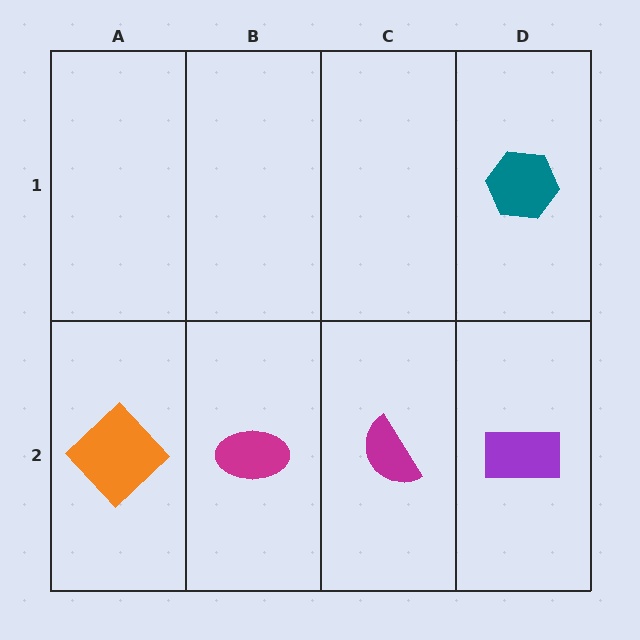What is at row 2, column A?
An orange diamond.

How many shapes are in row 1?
1 shape.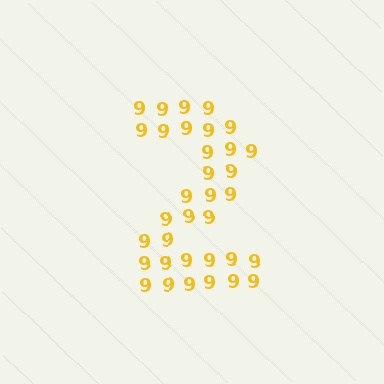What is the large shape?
The large shape is the digit 2.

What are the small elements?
The small elements are digit 9's.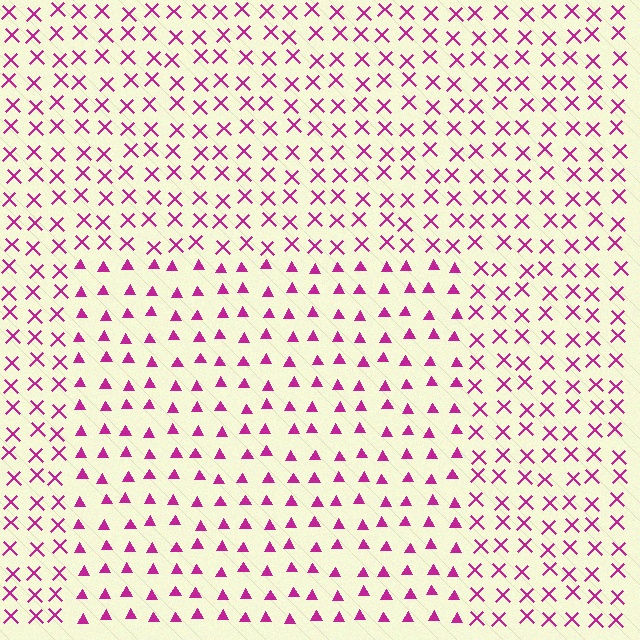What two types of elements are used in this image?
The image uses triangles inside the rectangle region and X marks outside it.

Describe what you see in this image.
The image is filled with small magenta elements arranged in a uniform grid. A rectangle-shaped region contains triangles, while the surrounding area contains X marks. The boundary is defined purely by the change in element shape.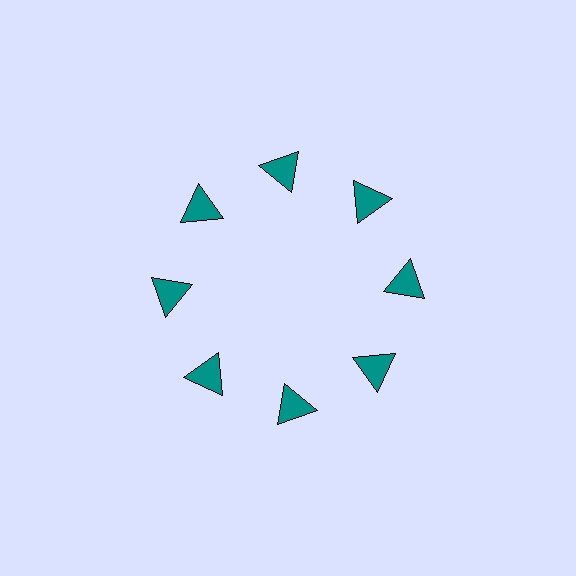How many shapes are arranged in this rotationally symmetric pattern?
There are 8 shapes, arranged in 8 groups of 1.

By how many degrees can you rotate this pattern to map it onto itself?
The pattern maps onto itself every 45 degrees of rotation.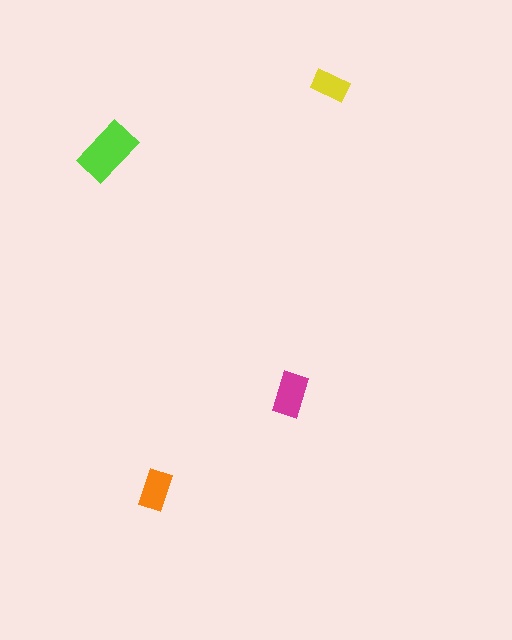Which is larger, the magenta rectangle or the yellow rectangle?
The magenta one.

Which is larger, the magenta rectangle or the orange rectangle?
The magenta one.